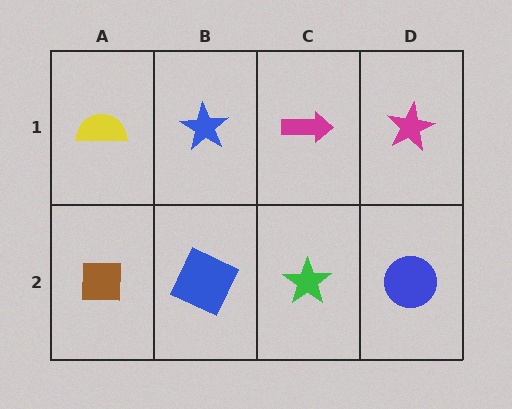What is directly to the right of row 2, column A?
A blue square.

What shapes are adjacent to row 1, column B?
A blue square (row 2, column B), a yellow semicircle (row 1, column A), a magenta arrow (row 1, column C).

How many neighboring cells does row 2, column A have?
2.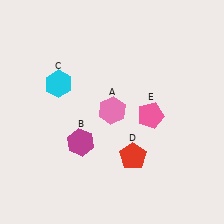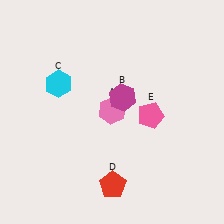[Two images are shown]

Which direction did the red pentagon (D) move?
The red pentagon (D) moved down.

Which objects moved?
The objects that moved are: the magenta hexagon (B), the red pentagon (D).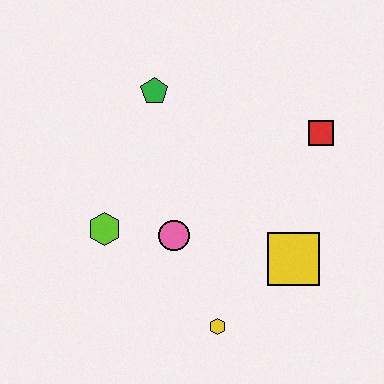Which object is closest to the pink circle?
The lime hexagon is closest to the pink circle.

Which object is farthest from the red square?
The lime hexagon is farthest from the red square.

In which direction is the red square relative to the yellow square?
The red square is above the yellow square.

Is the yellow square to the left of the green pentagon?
No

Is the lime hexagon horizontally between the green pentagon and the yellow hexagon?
No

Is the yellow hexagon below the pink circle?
Yes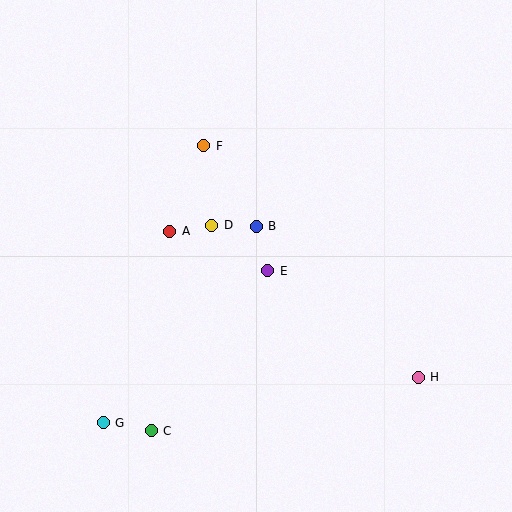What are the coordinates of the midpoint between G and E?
The midpoint between G and E is at (185, 347).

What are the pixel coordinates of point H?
Point H is at (418, 377).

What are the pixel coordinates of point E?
Point E is at (268, 271).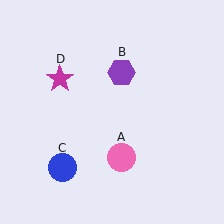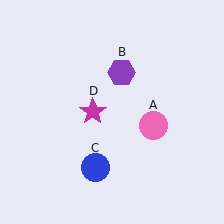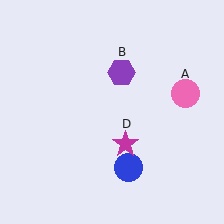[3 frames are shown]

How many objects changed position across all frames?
3 objects changed position: pink circle (object A), blue circle (object C), magenta star (object D).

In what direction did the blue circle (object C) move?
The blue circle (object C) moved right.